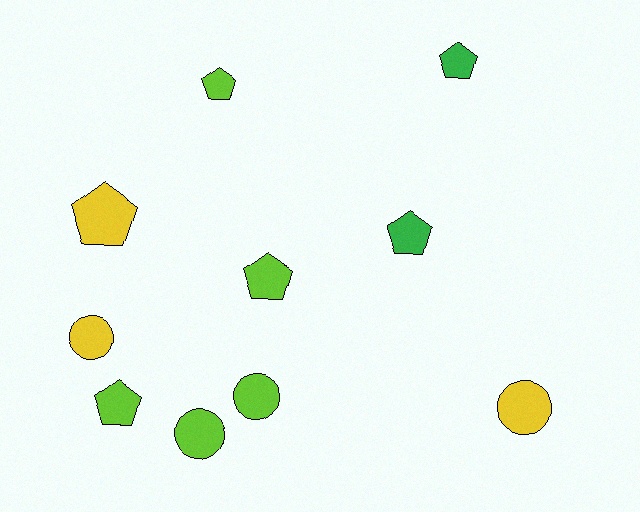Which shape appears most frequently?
Pentagon, with 6 objects.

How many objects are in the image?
There are 10 objects.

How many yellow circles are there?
There are 2 yellow circles.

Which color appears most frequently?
Lime, with 5 objects.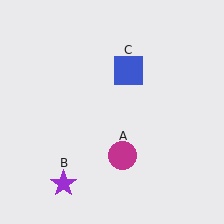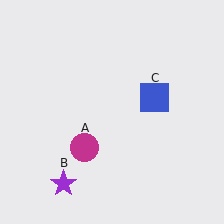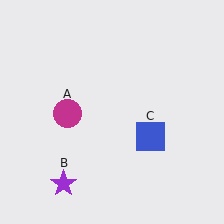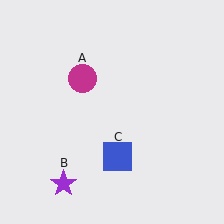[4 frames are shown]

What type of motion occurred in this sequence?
The magenta circle (object A), blue square (object C) rotated clockwise around the center of the scene.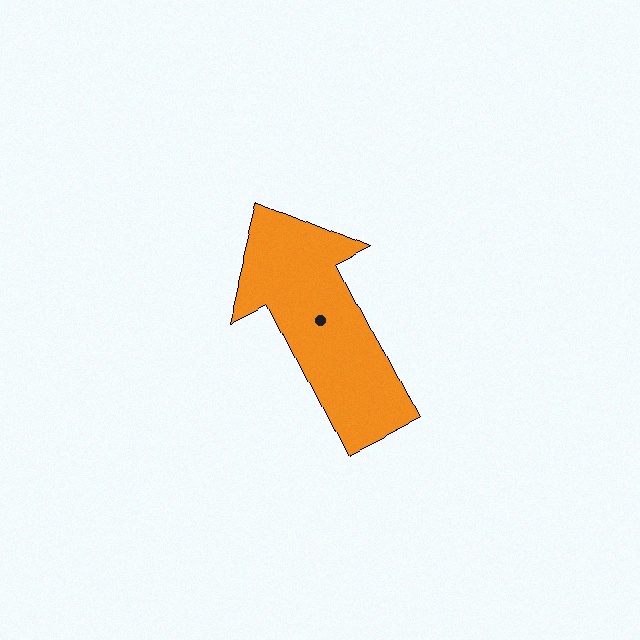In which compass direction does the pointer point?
Northwest.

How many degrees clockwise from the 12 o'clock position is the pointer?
Approximately 333 degrees.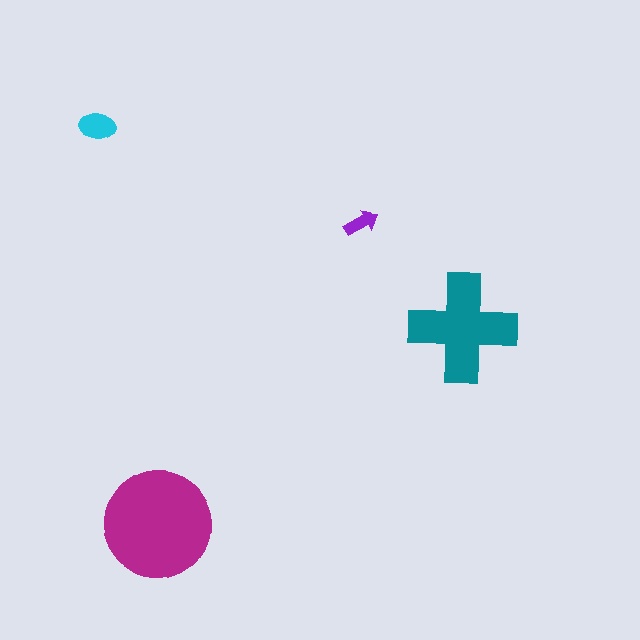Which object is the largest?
The magenta circle.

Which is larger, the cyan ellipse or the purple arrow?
The cyan ellipse.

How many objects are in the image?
There are 4 objects in the image.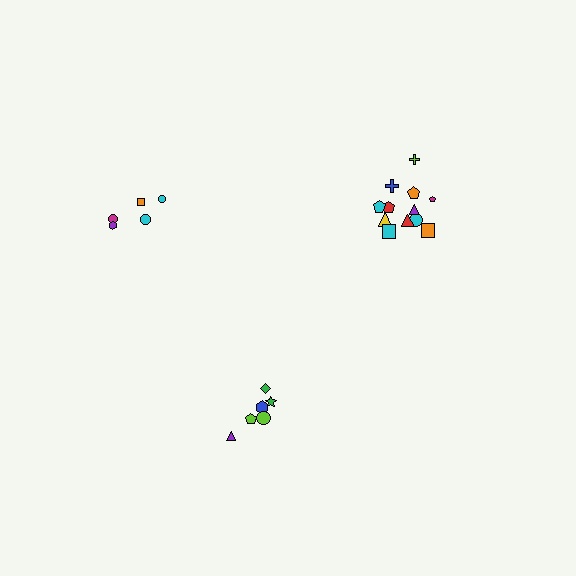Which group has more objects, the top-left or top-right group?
The top-right group.